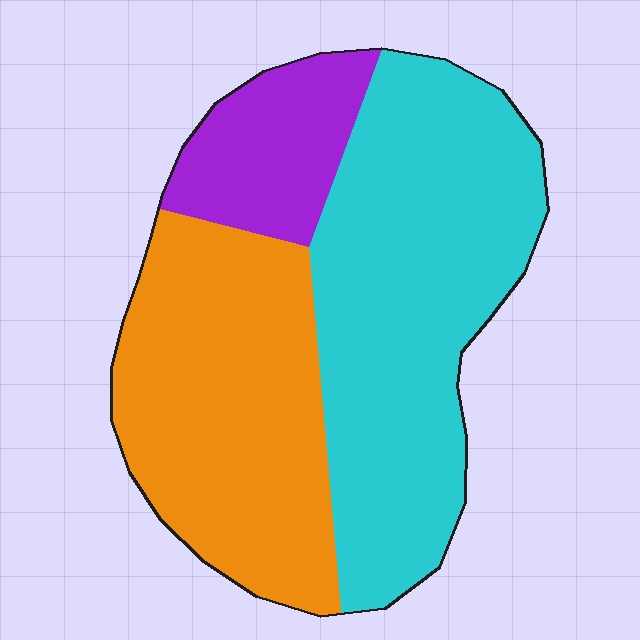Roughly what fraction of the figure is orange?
Orange covers 38% of the figure.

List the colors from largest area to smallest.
From largest to smallest: cyan, orange, purple.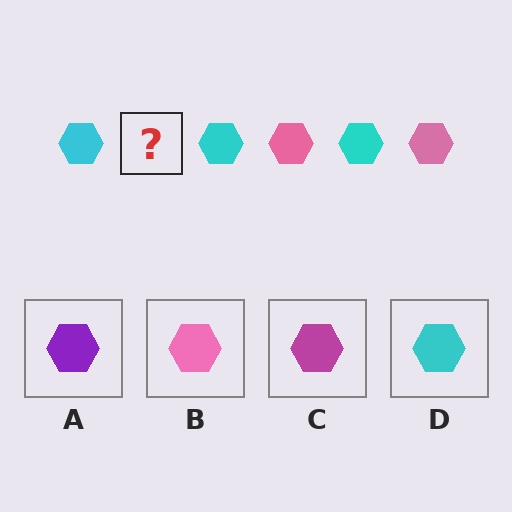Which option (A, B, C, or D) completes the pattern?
B.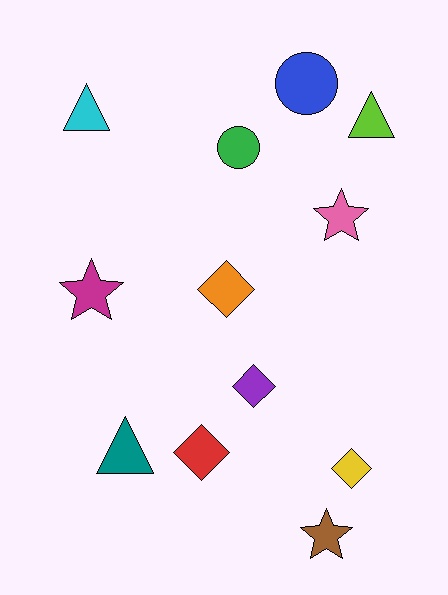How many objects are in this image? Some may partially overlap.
There are 12 objects.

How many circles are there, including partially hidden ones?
There are 2 circles.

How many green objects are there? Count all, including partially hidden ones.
There is 1 green object.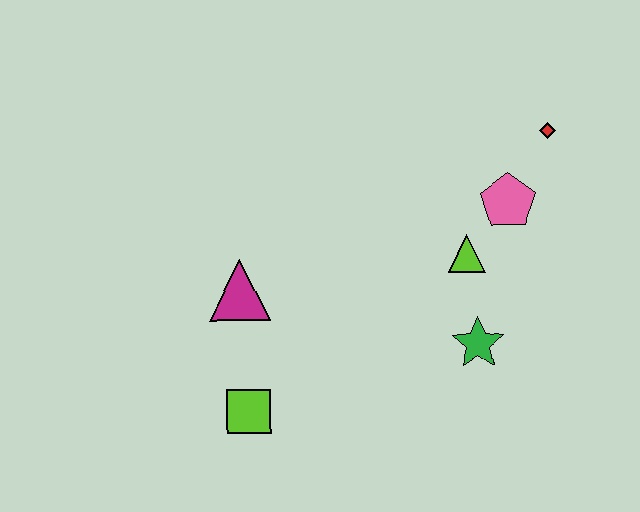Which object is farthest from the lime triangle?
The lime square is farthest from the lime triangle.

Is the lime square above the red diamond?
No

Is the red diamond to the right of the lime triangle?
Yes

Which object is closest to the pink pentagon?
The lime triangle is closest to the pink pentagon.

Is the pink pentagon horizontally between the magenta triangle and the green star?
No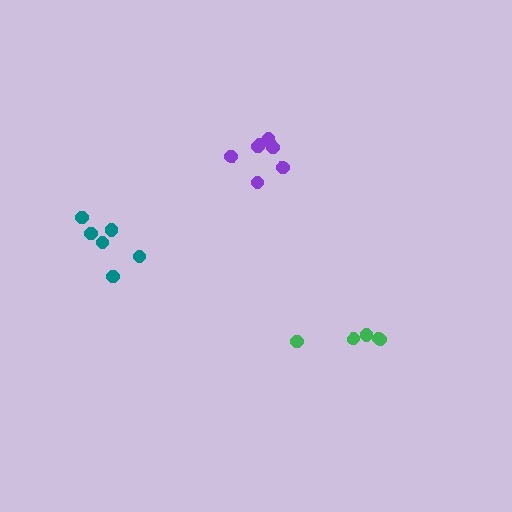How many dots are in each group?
Group 1: 5 dots, Group 2: 8 dots, Group 3: 6 dots (19 total).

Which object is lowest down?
The green cluster is bottommost.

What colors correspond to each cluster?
The clusters are colored: green, purple, teal.